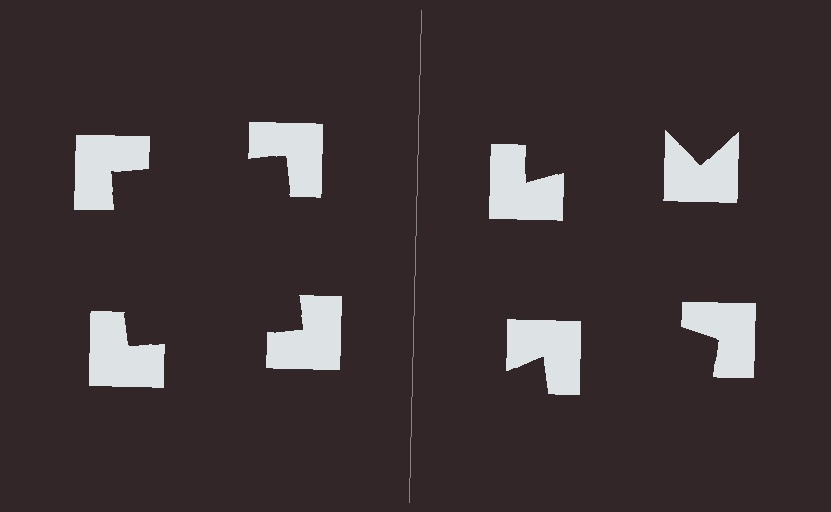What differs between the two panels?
The notched squares are positioned identically on both sides; only the wedge orientations differ. On the left they align to a square; on the right they are misaligned.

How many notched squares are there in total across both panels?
8 — 4 on each side.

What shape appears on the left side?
An illusory square.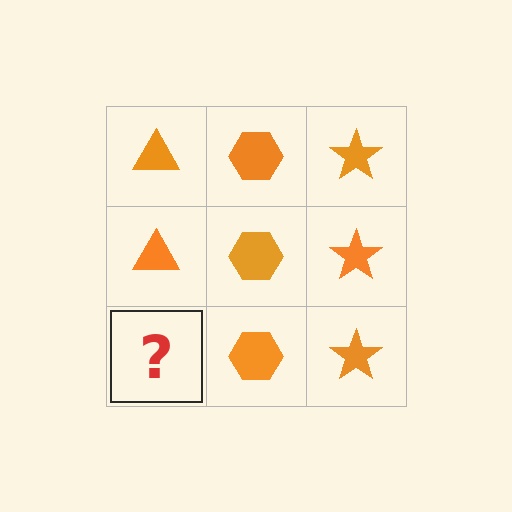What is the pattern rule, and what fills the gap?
The rule is that each column has a consistent shape. The gap should be filled with an orange triangle.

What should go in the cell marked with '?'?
The missing cell should contain an orange triangle.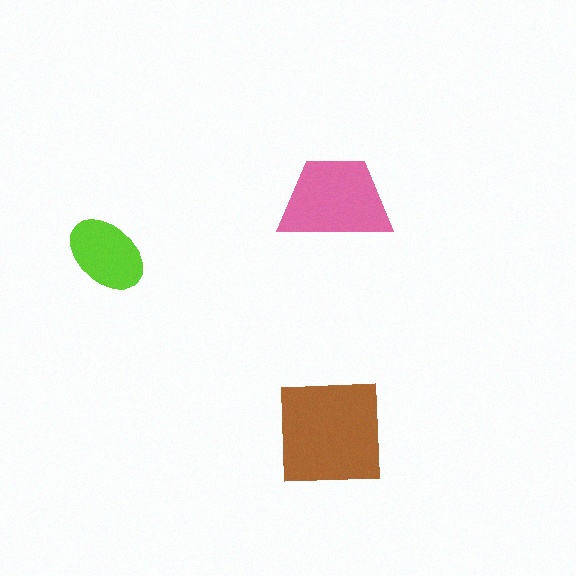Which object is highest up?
The pink trapezoid is topmost.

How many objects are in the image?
There are 3 objects in the image.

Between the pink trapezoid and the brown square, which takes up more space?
The brown square.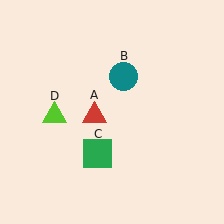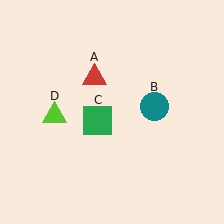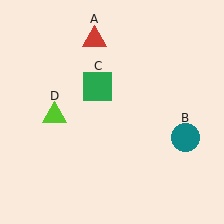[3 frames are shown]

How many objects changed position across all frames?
3 objects changed position: red triangle (object A), teal circle (object B), green square (object C).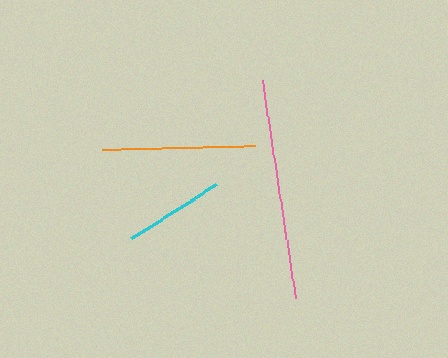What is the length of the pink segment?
The pink segment is approximately 220 pixels long.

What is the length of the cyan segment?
The cyan segment is approximately 100 pixels long.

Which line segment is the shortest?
The cyan line is the shortest at approximately 100 pixels.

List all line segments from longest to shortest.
From longest to shortest: pink, orange, cyan.